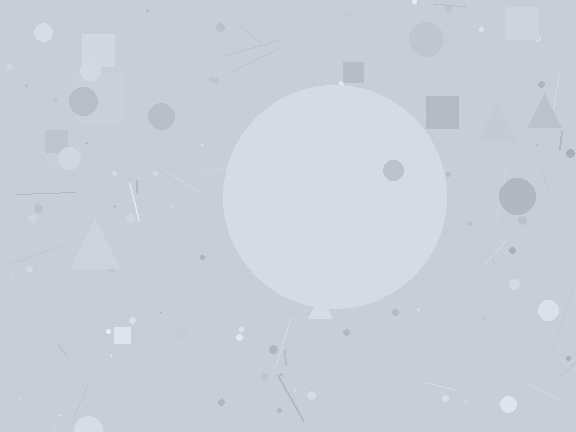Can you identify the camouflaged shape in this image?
The camouflaged shape is a circle.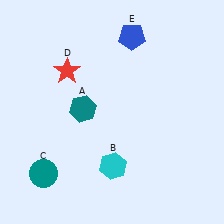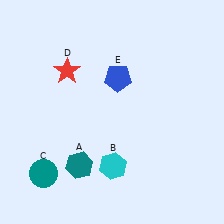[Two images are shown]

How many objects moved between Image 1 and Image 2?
2 objects moved between the two images.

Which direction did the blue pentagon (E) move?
The blue pentagon (E) moved down.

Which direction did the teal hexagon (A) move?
The teal hexagon (A) moved down.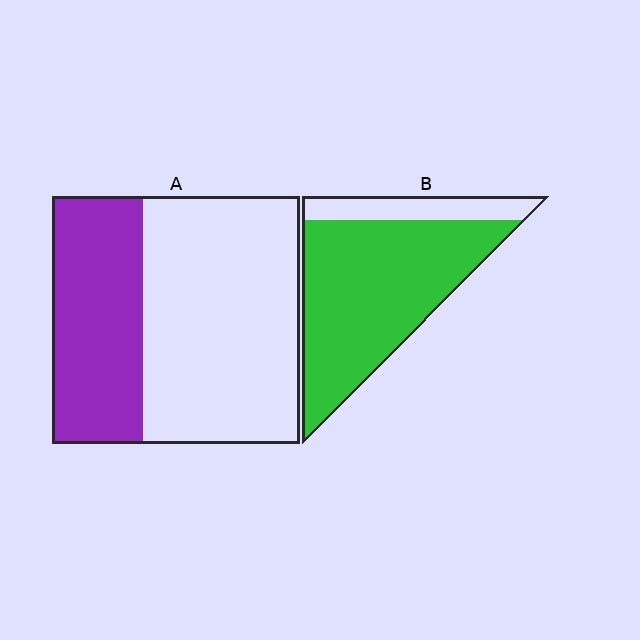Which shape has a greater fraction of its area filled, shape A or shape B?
Shape B.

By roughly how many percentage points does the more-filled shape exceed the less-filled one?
By roughly 45 percentage points (B over A).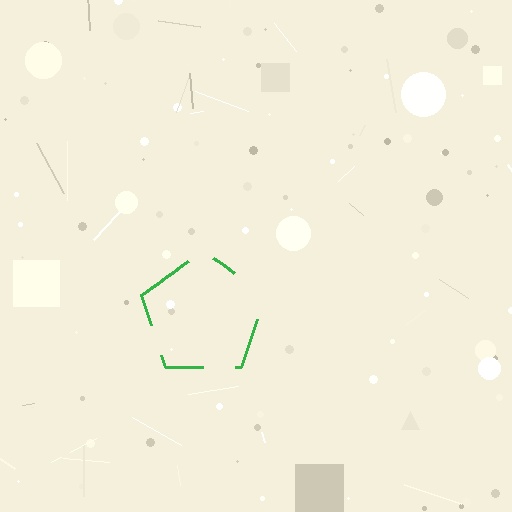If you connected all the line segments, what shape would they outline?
They would outline a pentagon.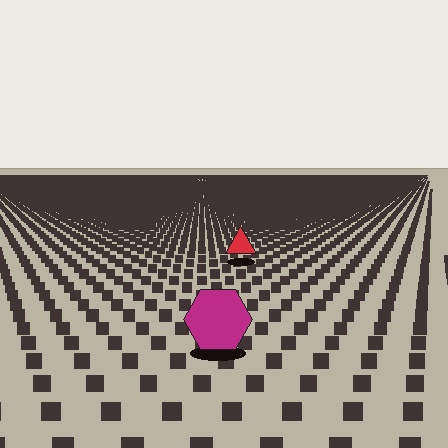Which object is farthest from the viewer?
The red triangle is farthest from the viewer. It appears smaller and the ground texture around it is denser.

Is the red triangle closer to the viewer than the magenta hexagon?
No. The magenta hexagon is closer — you can tell from the texture gradient: the ground texture is coarser near it.